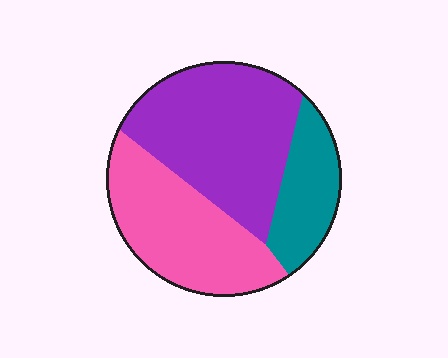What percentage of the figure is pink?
Pink takes up about three eighths (3/8) of the figure.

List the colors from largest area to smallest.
From largest to smallest: purple, pink, teal.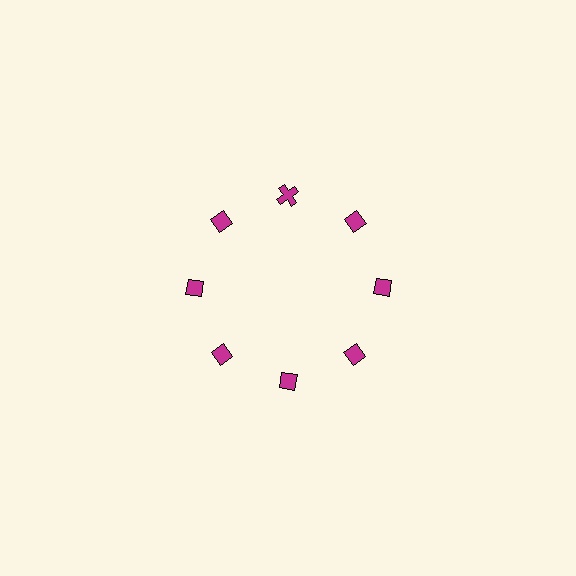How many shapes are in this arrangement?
There are 8 shapes arranged in a ring pattern.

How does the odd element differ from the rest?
It has a different shape: cross instead of diamond.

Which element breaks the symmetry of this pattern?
The magenta cross at roughly the 12 o'clock position breaks the symmetry. All other shapes are magenta diamonds.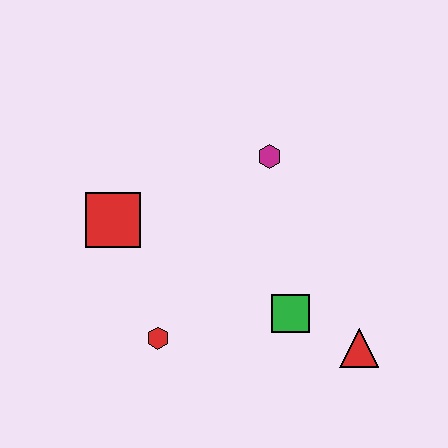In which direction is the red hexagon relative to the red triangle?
The red hexagon is to the left of the red triangle.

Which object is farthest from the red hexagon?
The magenta hexagon is farthest from the red hexagon.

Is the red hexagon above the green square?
No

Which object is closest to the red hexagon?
The red square is closest to the red hexagon.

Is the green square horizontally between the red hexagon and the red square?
No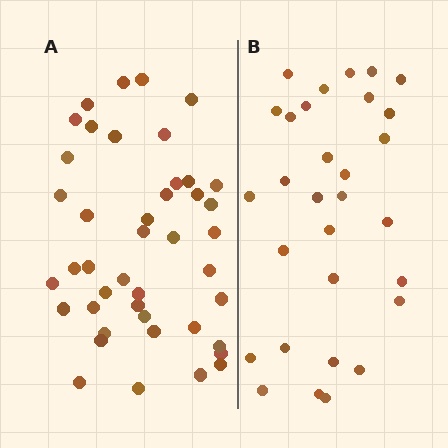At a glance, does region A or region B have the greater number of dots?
Region A (the left region) has more dots.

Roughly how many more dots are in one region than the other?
Region A has approximately 15 more dots than region B.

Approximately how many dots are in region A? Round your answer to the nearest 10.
About 40 dots. (The exact count is 43, which rounds to 40.)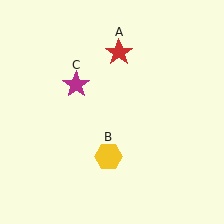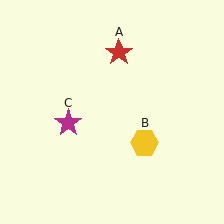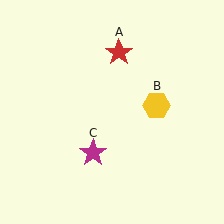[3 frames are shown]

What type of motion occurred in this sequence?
The yellow hexagon (object B), magenta star (object C) rotated counterclockwise around the center of the scene.